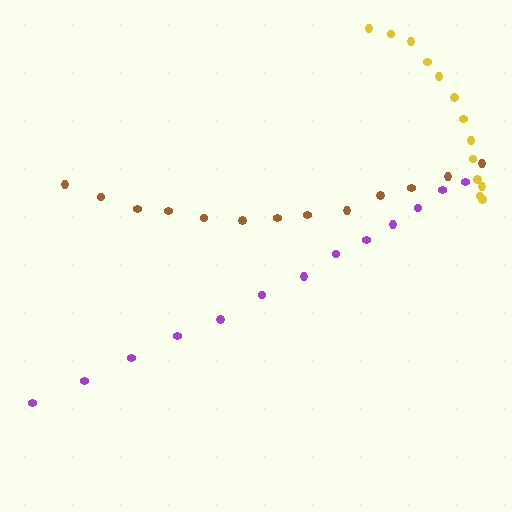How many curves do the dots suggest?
There are 3 distinct paths.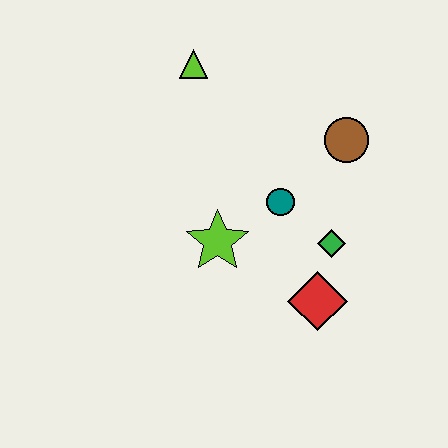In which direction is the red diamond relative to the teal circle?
The red diamond is below the teal circle.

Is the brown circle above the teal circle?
Yes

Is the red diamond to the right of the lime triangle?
Yes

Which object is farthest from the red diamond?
The lime triangle is farthest from the red diamond.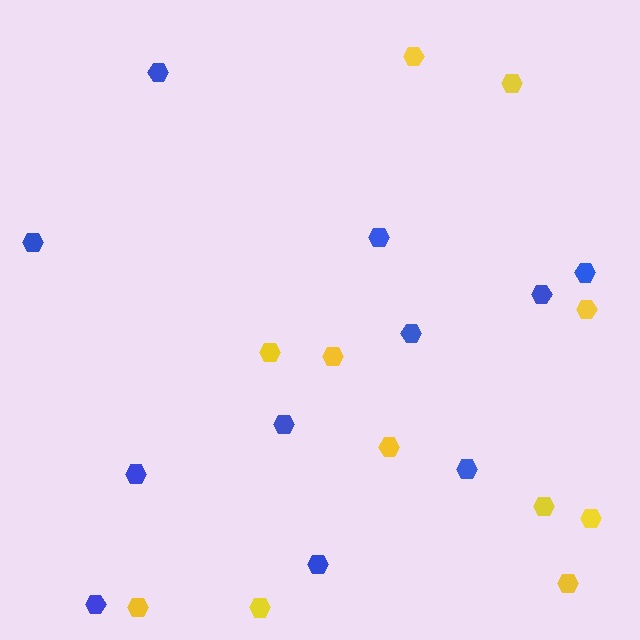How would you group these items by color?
There are 2 groups: one group of yellow hexagons (11) and one group of blue hexagons (11).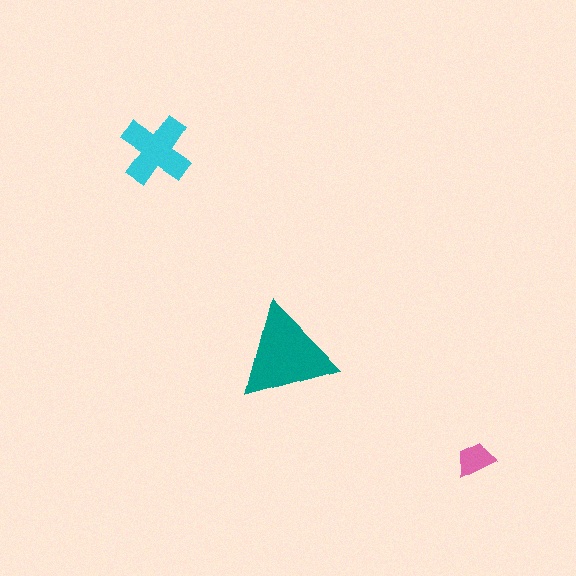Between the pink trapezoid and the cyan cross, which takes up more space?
The cyan cross.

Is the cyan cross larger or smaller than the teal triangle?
Smaller.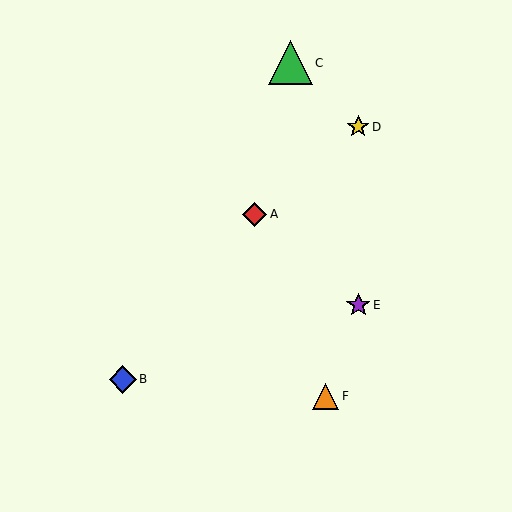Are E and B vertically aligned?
No, E is at x≈358 and B is at x≈123.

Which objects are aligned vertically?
Objects D, E are aligned vertically.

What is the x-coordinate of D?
Object D is at x≈358.